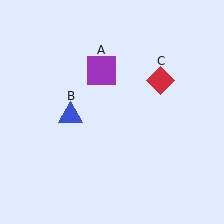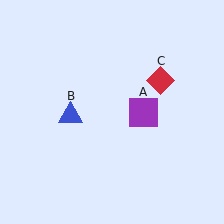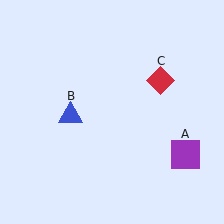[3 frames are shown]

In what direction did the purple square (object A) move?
The purple square (object A) moved down and to the right.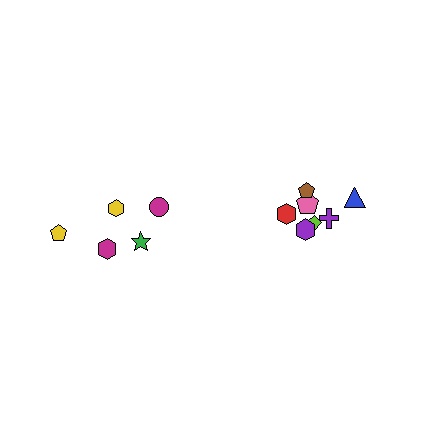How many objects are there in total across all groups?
There are 12 objects.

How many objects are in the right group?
There are 7 objects.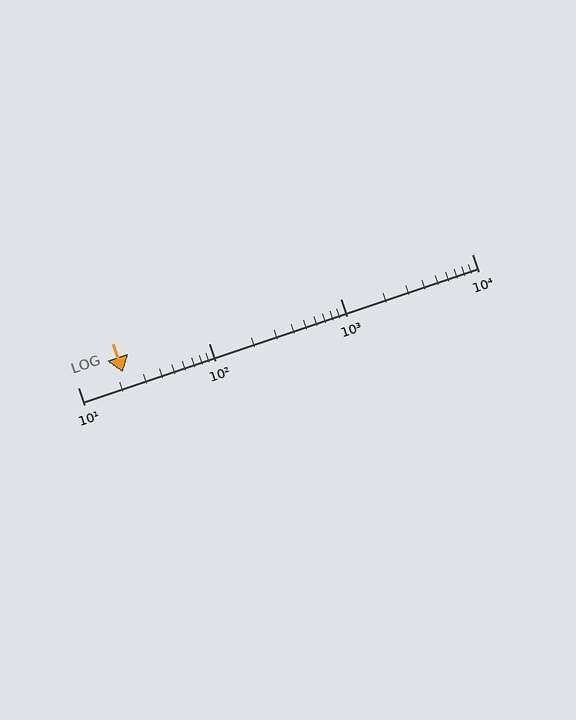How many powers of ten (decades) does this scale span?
The scale spans 3 decades, from 10 to 10000.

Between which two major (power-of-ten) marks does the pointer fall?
The pointer is between 10 and 100.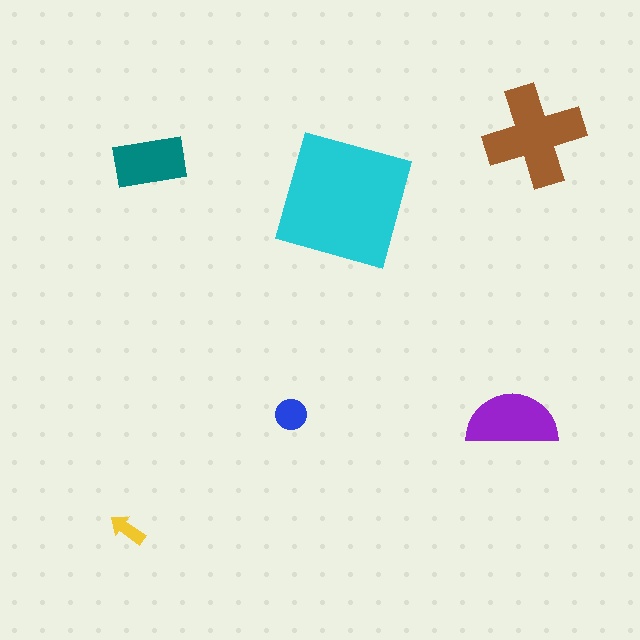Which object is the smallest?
The yellow arrow.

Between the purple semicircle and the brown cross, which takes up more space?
The brown cross.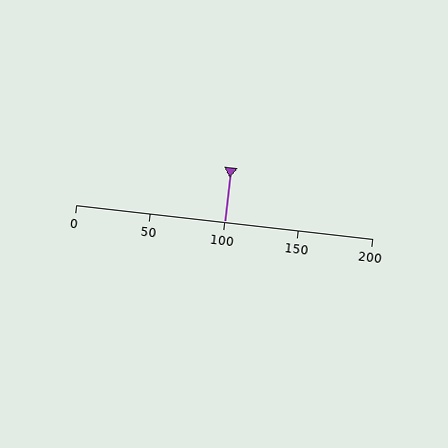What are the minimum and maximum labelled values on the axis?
The axis runs from 0 to 200.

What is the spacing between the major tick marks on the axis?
The major ticks are spaced 50 apart.